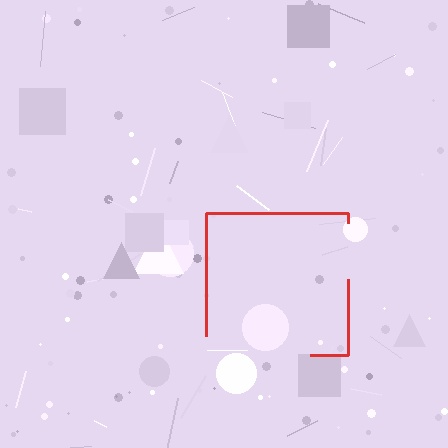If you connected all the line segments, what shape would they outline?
They would outline a square.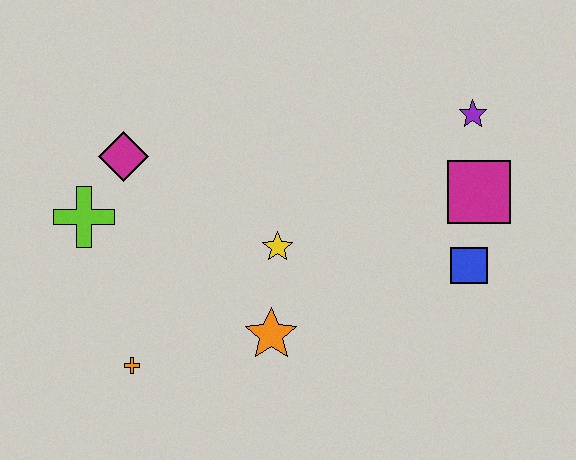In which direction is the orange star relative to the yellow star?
The orange star is below the yellow star.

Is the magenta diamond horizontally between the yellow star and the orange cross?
No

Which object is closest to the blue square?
The magenta square is closest to the blue square.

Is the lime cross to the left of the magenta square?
Yes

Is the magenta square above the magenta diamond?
No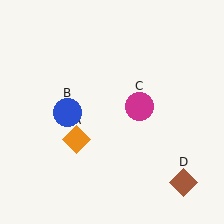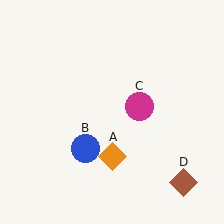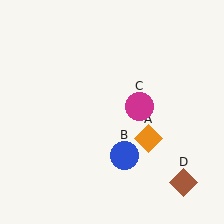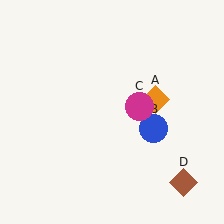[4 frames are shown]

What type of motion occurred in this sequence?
The orange diamond (object A), blue circle (object B) rotated counterclockwise around the center of the scene.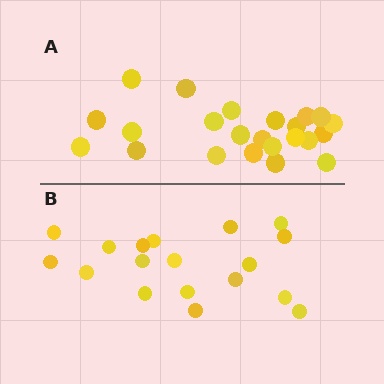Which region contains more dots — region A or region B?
Region A (the top region) has more dots.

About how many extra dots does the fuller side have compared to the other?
Region A has about 5 more dots than region B.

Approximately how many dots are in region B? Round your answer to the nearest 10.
About 20 dots. (The exact count is 18, which rounds to 20.)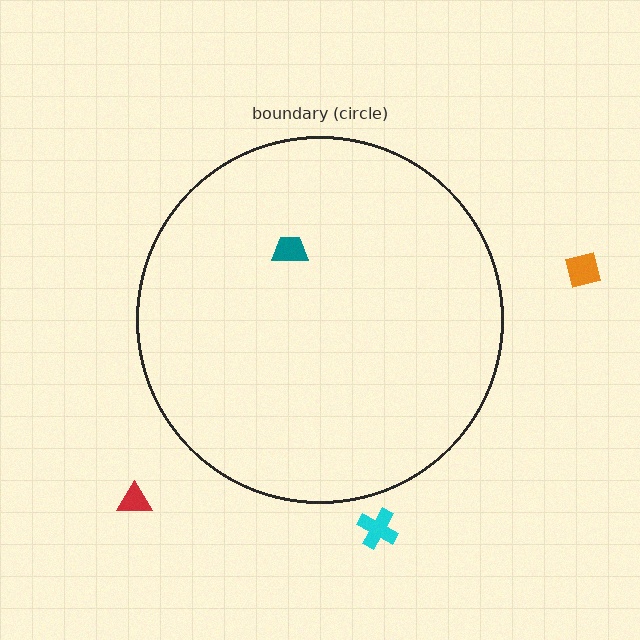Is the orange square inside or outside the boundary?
Outside.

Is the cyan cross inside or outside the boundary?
Outside.